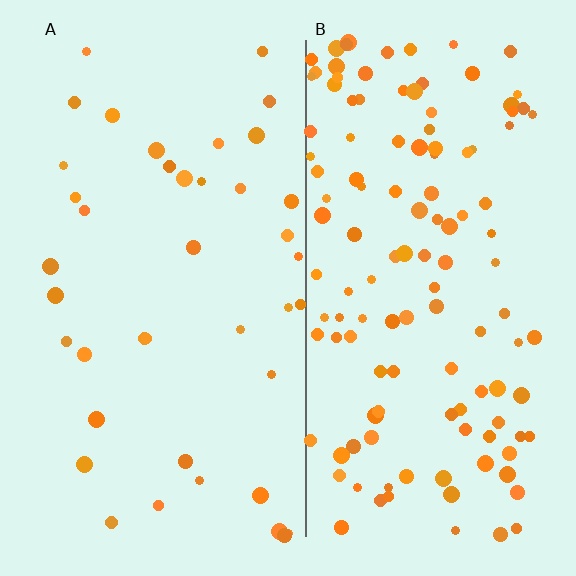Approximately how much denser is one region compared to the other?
Approximately 3.1× — region B over region A.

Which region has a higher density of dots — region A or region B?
B (the right).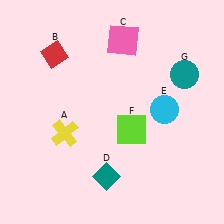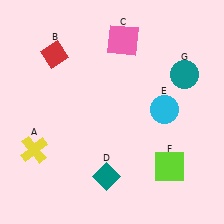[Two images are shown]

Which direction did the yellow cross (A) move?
The yellow cross (A) moved left.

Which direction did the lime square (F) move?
The lime square (F) moved right.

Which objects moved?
The objects that moved are: the yellow cross (A), the lime square (F).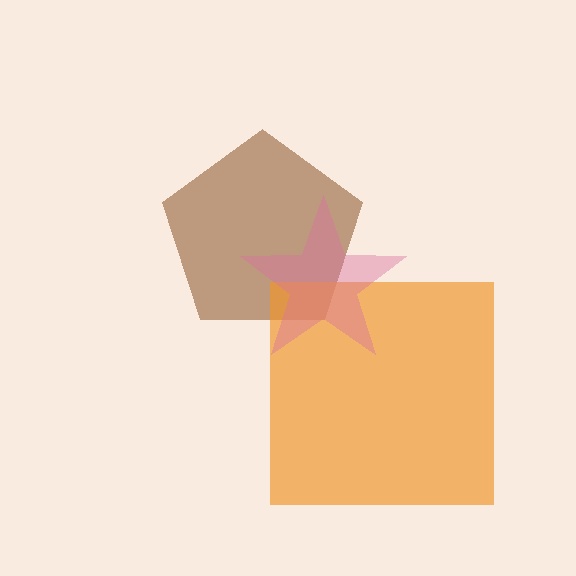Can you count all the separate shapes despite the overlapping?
Yes, there are 3 separate shapes.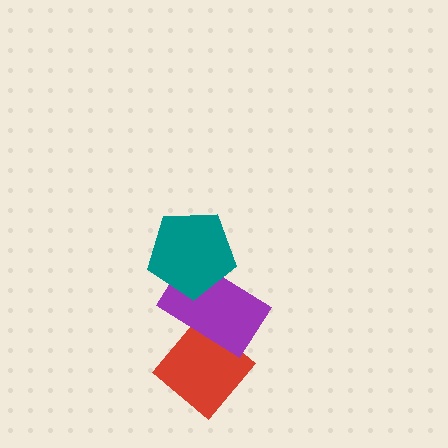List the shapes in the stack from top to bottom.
From top to bottom: the teal pentagon, the purple rectangle, the red diamond.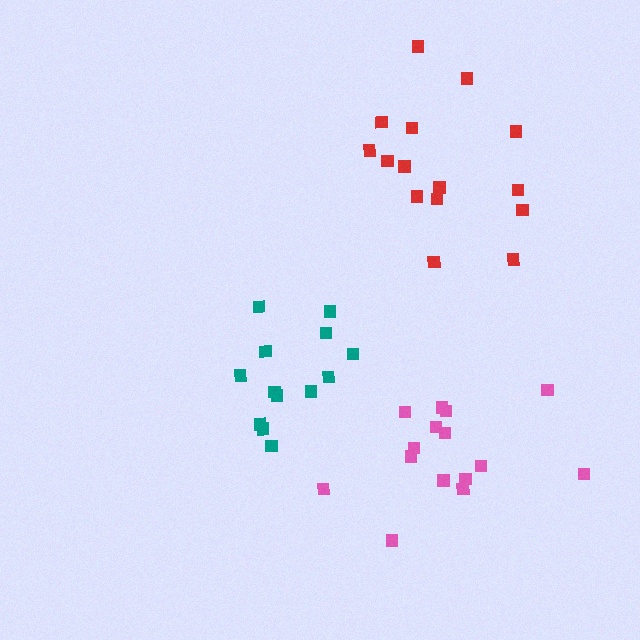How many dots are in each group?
Group 1: 13 dots, Group 2: 15 dots, Group 3: 15 dots (43 total).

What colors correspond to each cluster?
The clusters are colored: teal, pink, red.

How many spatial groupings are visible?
There are 3 spatial groupings.